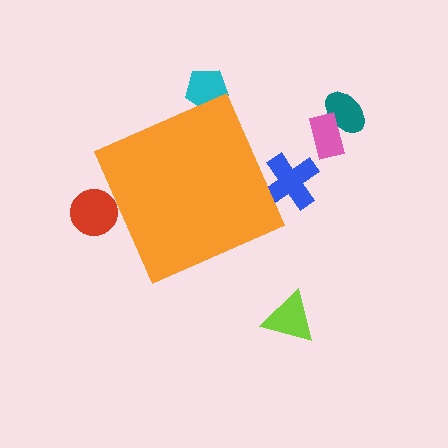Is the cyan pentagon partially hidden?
Yes, the cyan pentagon is partially hidden behind the orange diamond.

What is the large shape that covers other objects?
An orange diamond.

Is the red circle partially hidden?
Yes, the red circle is partially hidden behind the orange diamond.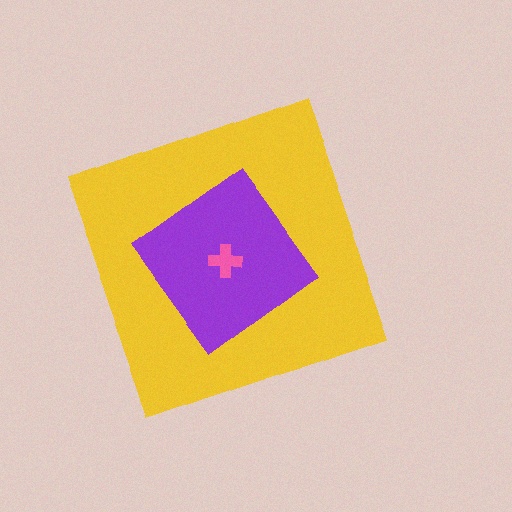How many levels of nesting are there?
3.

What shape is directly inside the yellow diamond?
The purple diamond.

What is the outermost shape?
The yellow diamond.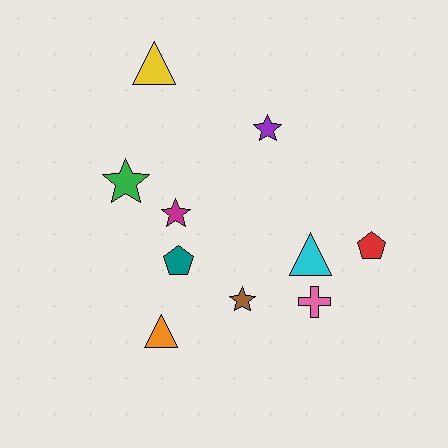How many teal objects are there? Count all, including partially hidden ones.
There is 1 teal object.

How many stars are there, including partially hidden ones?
There are 4 stars.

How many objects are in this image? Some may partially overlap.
There are 10 objects.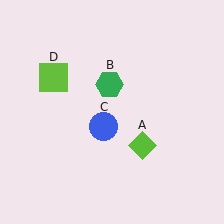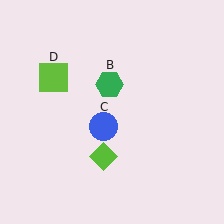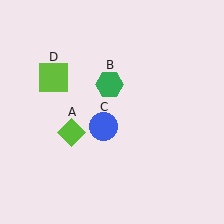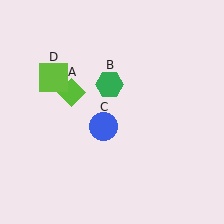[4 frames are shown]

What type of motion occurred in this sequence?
The lime diamond (object A) rotated clockwise around the center of the scene.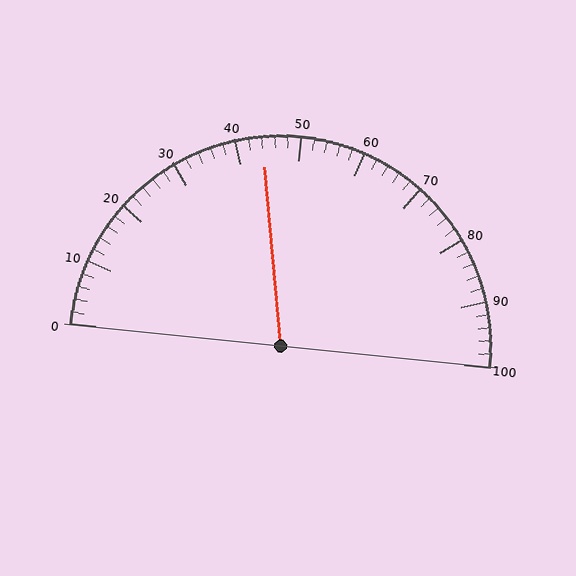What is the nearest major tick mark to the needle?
The nearest major tick mark is 40.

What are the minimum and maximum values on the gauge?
The gauge ranges from 0 to 100.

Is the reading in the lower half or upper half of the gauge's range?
The reading is in the lower half of the range (0 to 100).